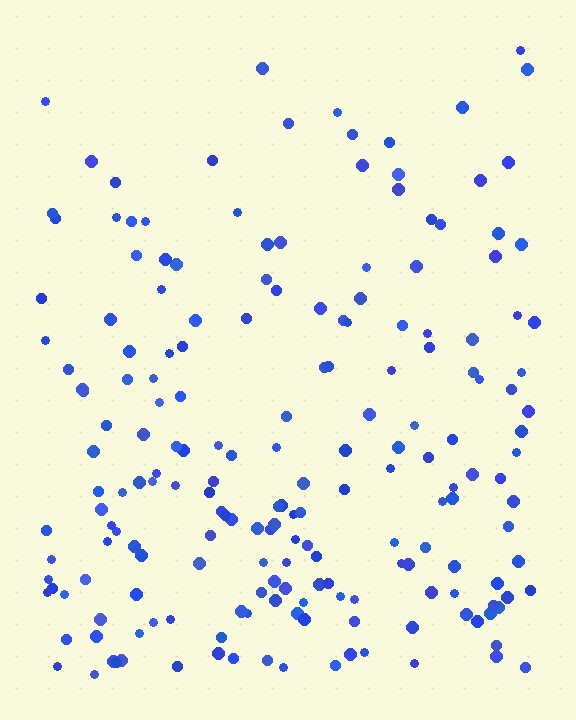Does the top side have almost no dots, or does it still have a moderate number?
Still a moderate number, just noticeably fewer than the bottom.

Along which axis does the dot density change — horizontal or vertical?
Vertical.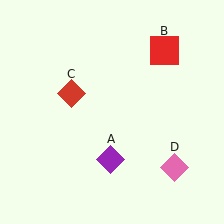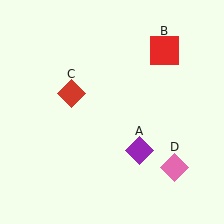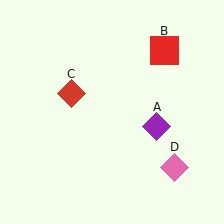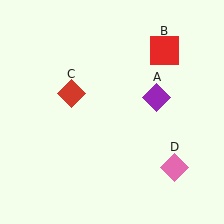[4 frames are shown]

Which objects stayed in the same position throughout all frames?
Red square (object B) and red diamond (object C) and pink diamond (object D) remained stationary.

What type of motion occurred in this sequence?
The purple diamond (object A) rotated counterclockwise around the center of the scene.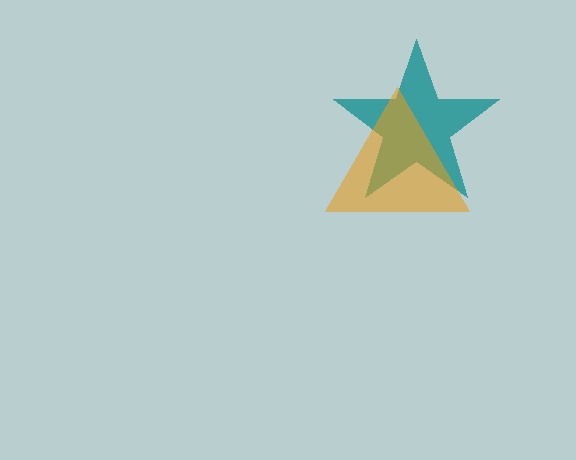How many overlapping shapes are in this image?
There are 2 overlapping shapes in the image.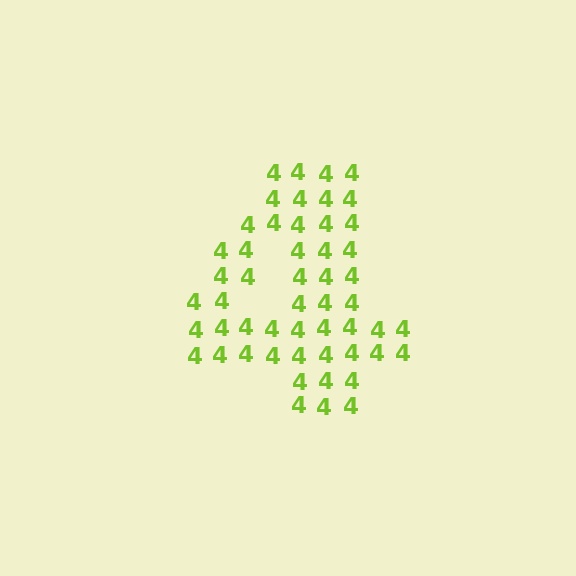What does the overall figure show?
The overall figure shows the digit 4.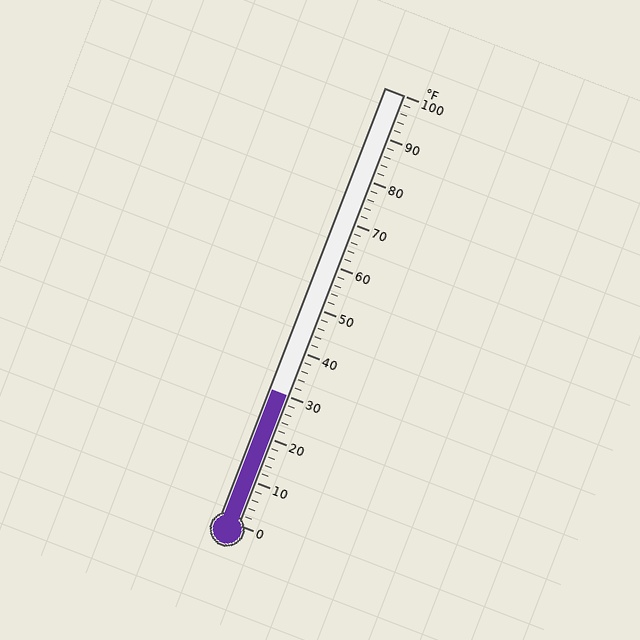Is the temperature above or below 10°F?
The temperature is above 10°F.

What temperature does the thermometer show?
The thermometer shows approximately 30°F.